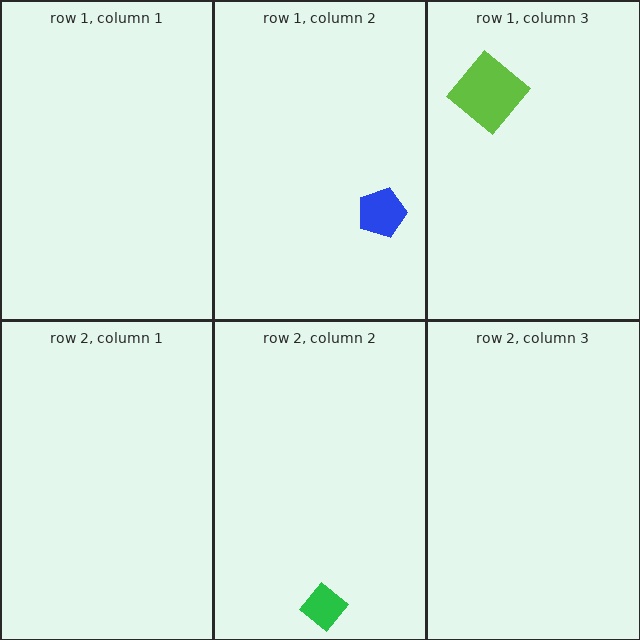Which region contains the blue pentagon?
The row 1, column 2 region.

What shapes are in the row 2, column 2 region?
The green diamond.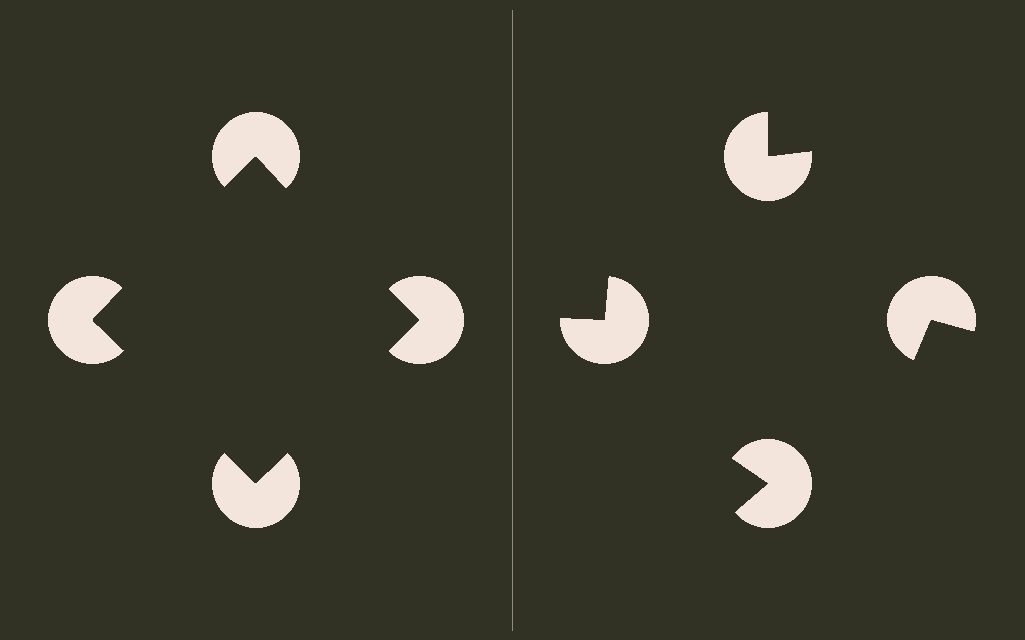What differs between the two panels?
The pac-man discs are positioned identically on both sides; only the wedge orientations differ. On the left they align to a square; on the right they are misaligned.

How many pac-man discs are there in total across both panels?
8 — 4 on each side.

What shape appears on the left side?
An illusory square.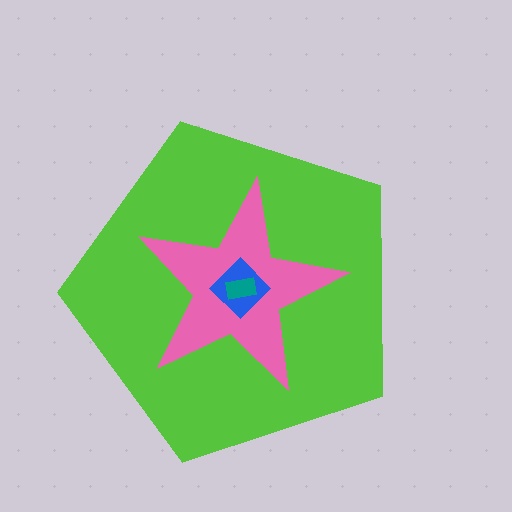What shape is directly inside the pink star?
The blue diamond.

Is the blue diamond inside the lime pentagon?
Yes.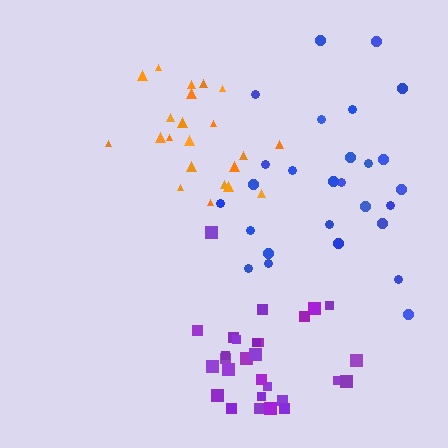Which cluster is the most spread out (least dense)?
Blue.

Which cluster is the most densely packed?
Purple.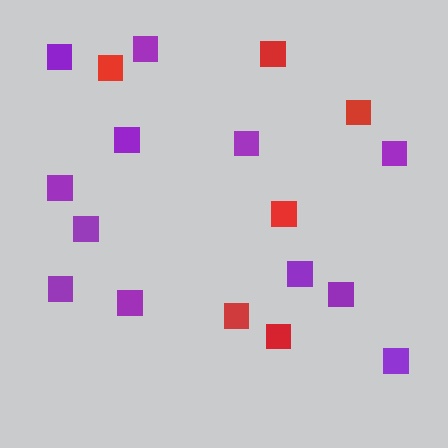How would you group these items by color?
There are 2 groups: one group of purple squares (12) and one group of red squares (6).